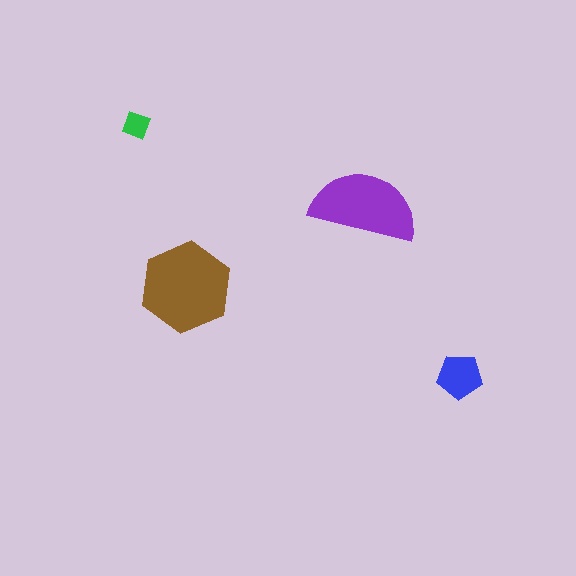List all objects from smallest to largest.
The green diamond, the blue pentagon, the purple semicircle, the brown hexagon.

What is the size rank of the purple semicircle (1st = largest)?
2nd.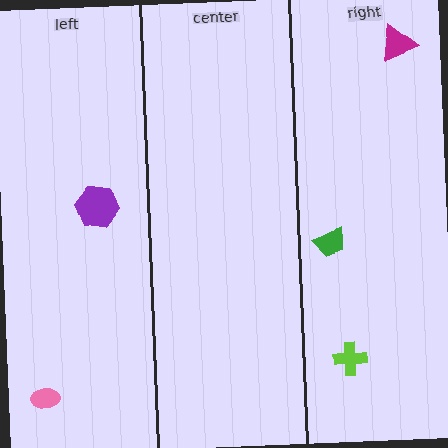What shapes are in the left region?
The pink ellipse, the purple hexagon.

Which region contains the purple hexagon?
The left region.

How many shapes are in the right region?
3.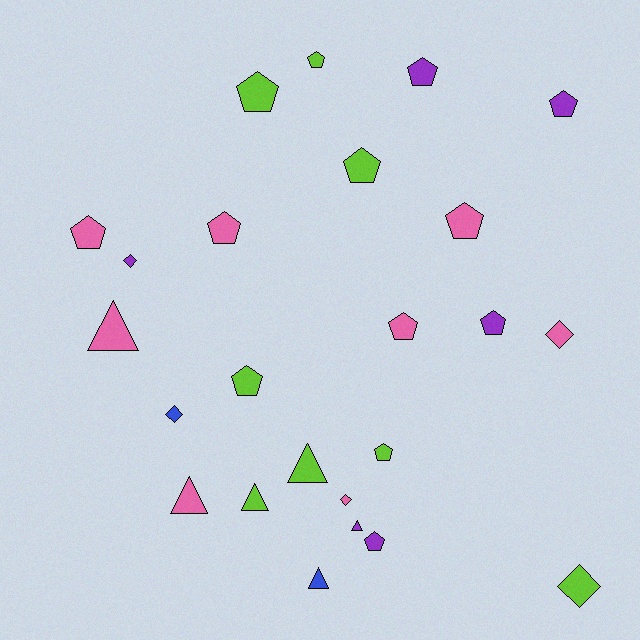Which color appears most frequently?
Lime, with 8 objects.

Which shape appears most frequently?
Pentagon, with 13 objects.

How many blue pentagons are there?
There are no blue pentagons.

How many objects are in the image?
There are 24 objects.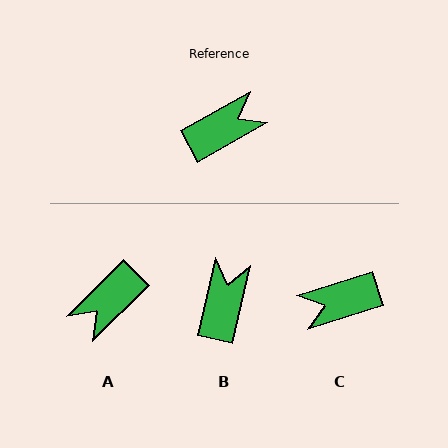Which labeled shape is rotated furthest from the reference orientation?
C, about 168 degrees away.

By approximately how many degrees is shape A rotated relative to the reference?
Approximately 165 degrees clockwise.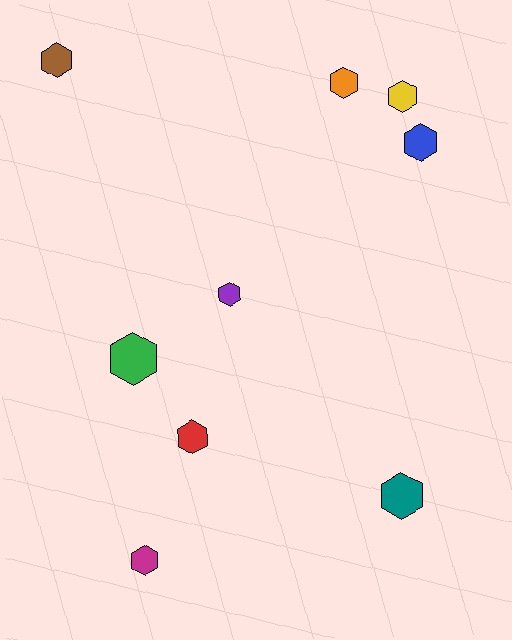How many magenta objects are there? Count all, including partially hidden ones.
There is 1 magenta object.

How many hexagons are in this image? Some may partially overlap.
There are 9 hexagons.